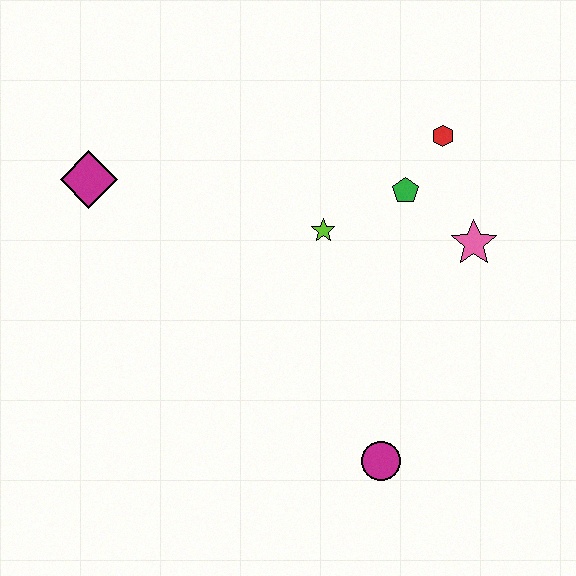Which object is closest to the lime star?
The green pentagon is closest to the lime star.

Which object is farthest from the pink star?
The magenta diamond is farthest from the pink star.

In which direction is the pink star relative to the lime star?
The pink star is to the right of the lime star.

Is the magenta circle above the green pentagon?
No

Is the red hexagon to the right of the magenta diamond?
Yes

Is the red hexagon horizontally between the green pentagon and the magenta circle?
No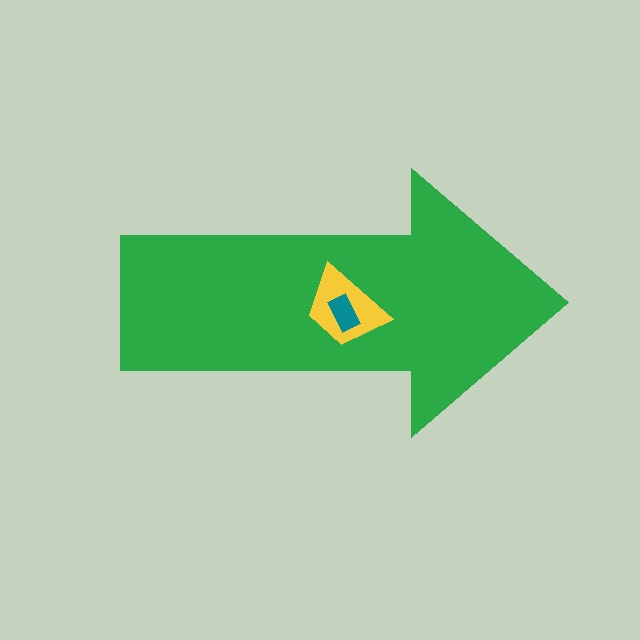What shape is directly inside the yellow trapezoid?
The teal rectangle.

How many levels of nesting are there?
3.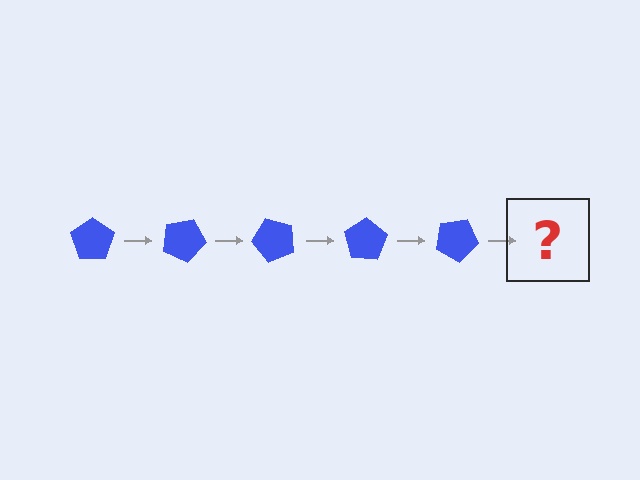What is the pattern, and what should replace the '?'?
The pattern is that the pentagon rotates 25 degrees each step. The '?' should be a blue pentagon rotated 125 degrees.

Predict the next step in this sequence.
The next step is a blue pentagon rotated 125 degrees.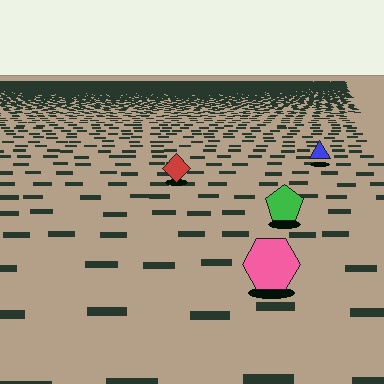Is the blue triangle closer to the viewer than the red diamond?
No. The red diamond is closer — you can tell from the texture gradient: the ground texture is coarser near it.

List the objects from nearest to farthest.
From nearest to farthest: the pink hexagon, the green pentagon, the red diamond, the blue triangle.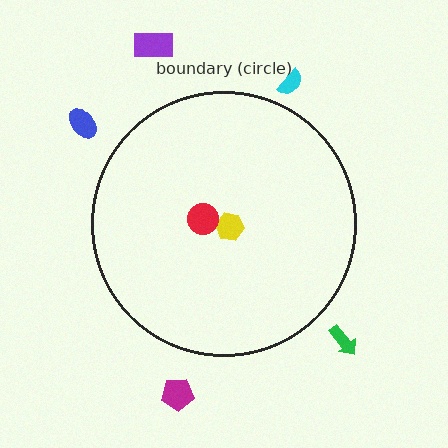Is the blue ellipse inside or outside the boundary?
Outside.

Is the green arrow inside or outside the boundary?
Outside.